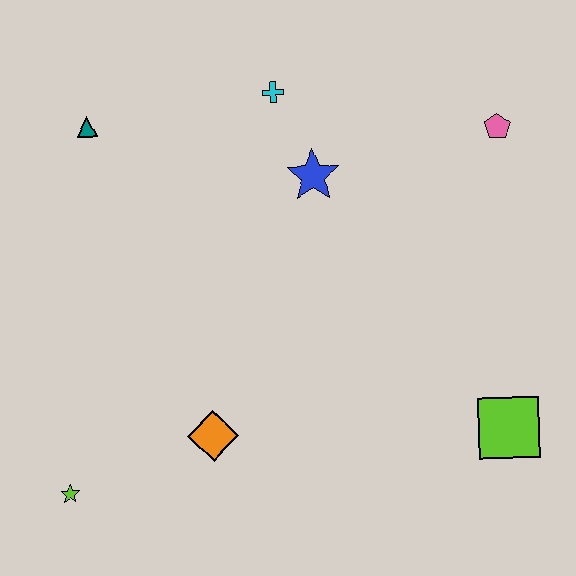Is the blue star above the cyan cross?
No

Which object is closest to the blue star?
The cyan cross is closest to the blue star.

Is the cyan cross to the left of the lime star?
No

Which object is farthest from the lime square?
The teal triangle is farthest from the lime square.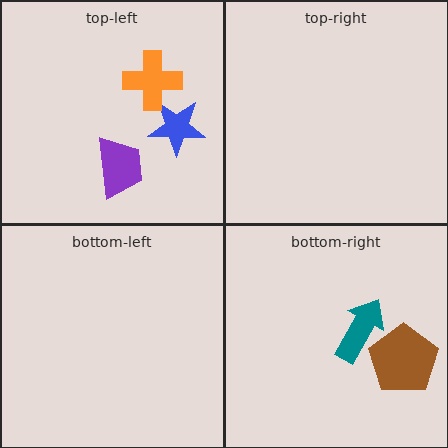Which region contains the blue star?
The top-left region.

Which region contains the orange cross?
The top-left region.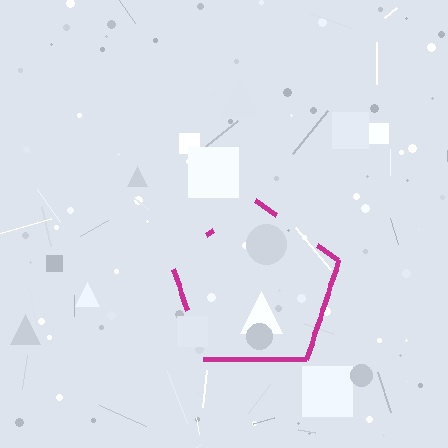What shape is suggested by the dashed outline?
The dashed outline suggests a pentagon.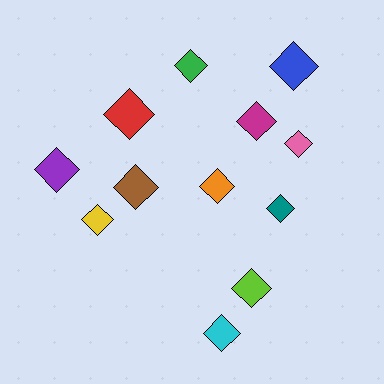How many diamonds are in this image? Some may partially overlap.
There are 12 diamonds.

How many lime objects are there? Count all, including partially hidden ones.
There is 1 lime object.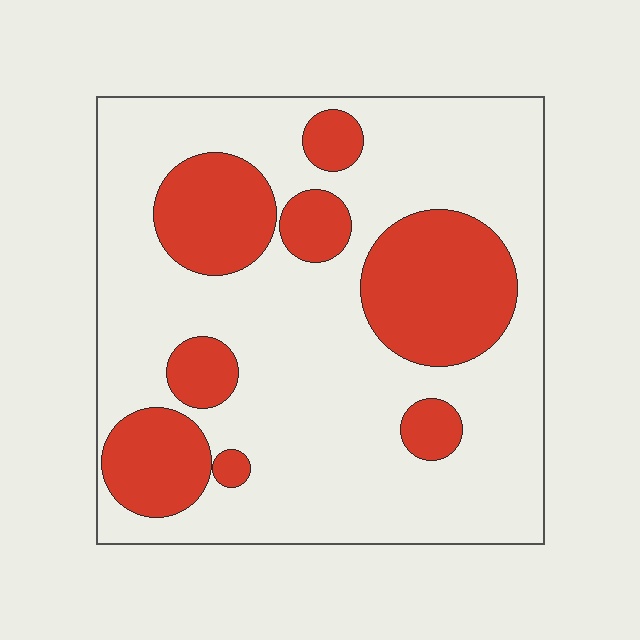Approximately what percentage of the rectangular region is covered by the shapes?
Approximately 30%.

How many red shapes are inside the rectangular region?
8.